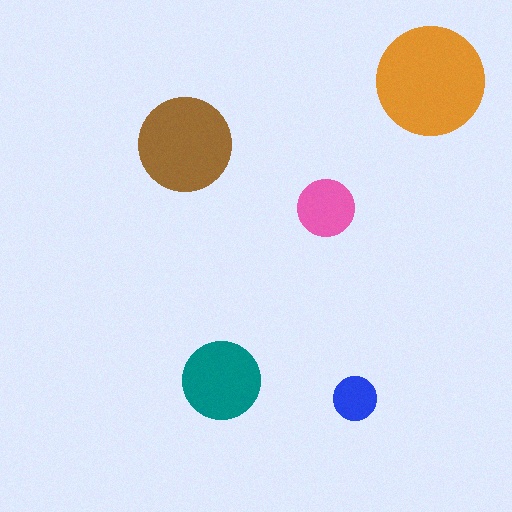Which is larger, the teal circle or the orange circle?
The orange one.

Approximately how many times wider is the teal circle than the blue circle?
About 2 times wider.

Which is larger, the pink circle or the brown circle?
The brown one.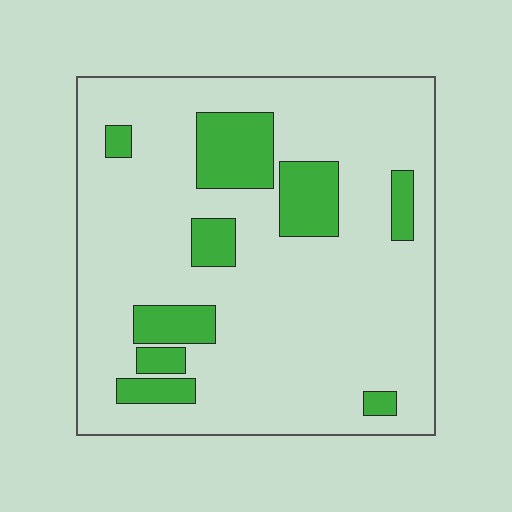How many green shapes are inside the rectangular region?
9.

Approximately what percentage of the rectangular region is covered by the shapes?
Approximately 20%.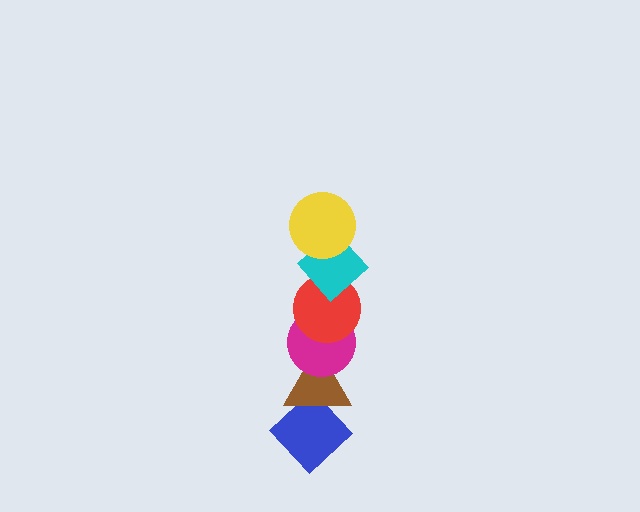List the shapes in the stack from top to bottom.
From top to bottom: the yellow circle, the cyan diamond, the red circle, the magenta circle, the brown triangle, the blue diamond.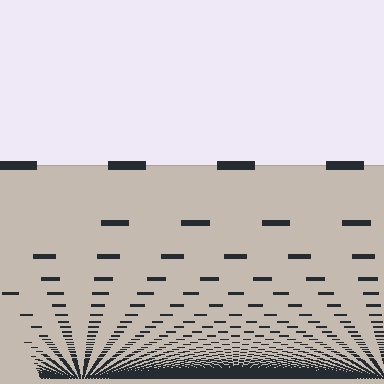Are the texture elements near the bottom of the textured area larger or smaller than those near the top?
Smaller. The gradient is inverted — elements near the bottom are smaller and denser.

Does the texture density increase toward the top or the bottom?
Density increases toward the bottom.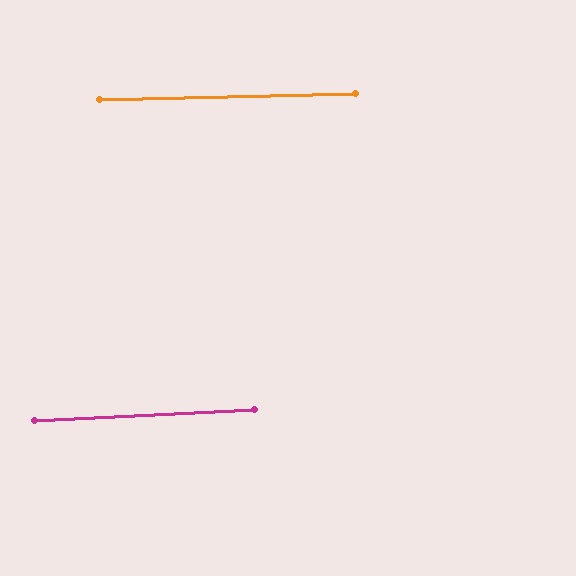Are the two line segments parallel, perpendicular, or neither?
Parallel — their directions differ by only 1.4°.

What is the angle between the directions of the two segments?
Approximately 1 degree.